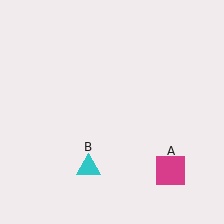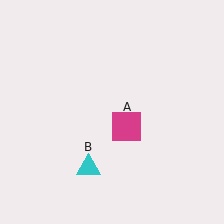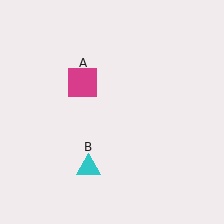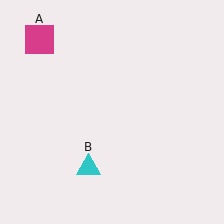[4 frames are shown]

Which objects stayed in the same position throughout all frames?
Cyan triangle (object B) remained stationary.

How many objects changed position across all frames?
1 object changed position: magenta square (object A).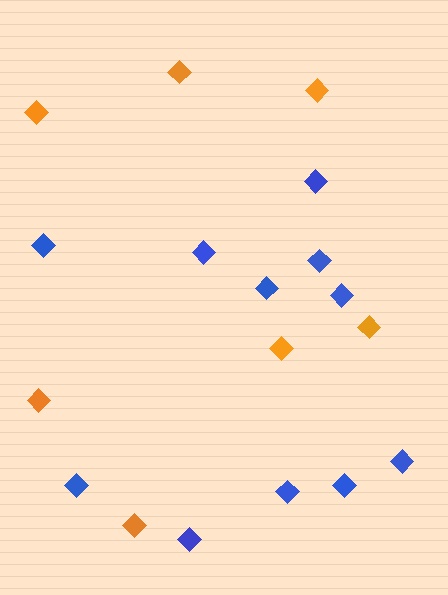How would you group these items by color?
There are 2 groups: one group of orange diamonds (7) and one group of blue diamonds (11).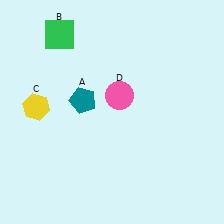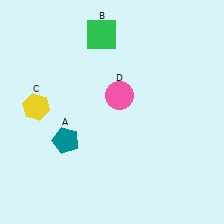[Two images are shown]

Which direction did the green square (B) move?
The green square (B) moved right.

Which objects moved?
The objects that moved are: the teal pentagon (A), the green square (B).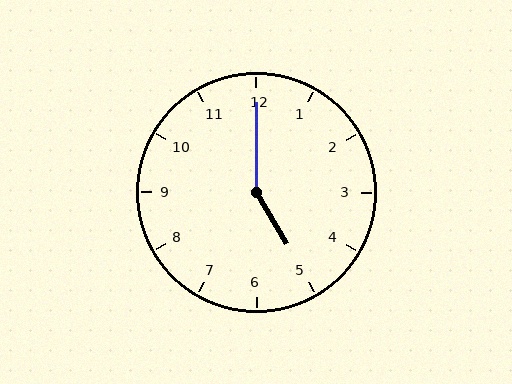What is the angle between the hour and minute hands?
Approximately 150 degrees.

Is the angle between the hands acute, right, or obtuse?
It is obtuse.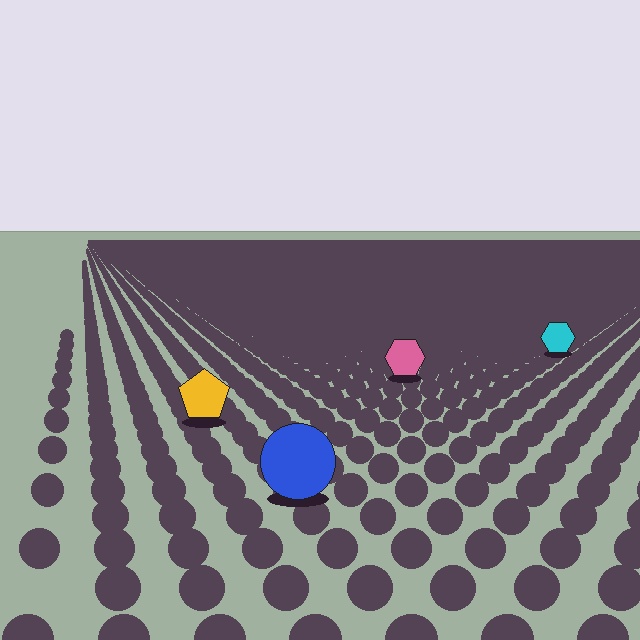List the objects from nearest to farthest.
From nearest to farthest: the blue circle, the yellow pentagon, the pink hexagon, the cyan hexagon.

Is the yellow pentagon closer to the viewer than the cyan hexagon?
Yes. The yellow pentagon is closer — you can tell from the texture gradient: the ground texture is coarser near it.